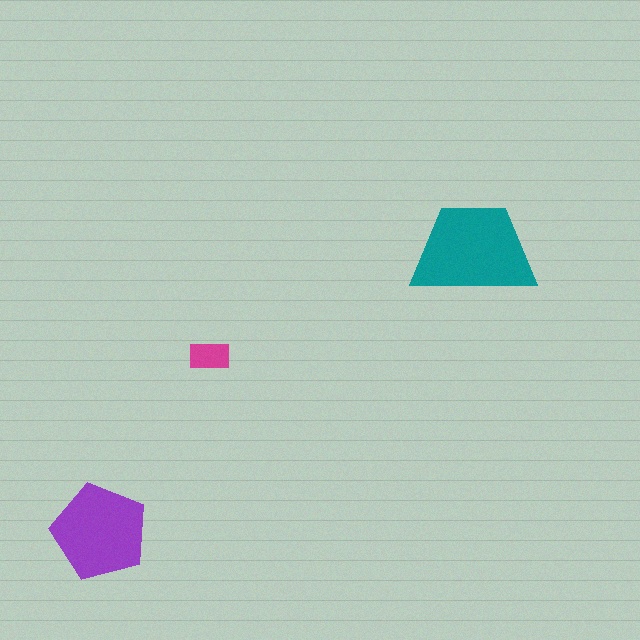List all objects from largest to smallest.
The teal trapezoid, the purple pentagon, the magenta rectangle.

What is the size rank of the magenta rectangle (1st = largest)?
3rd.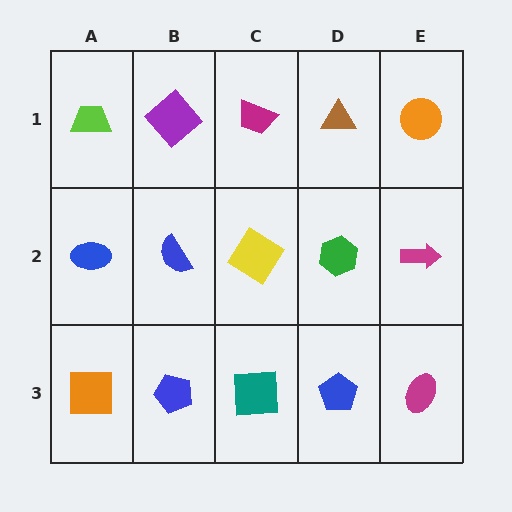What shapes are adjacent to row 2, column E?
An orange circle (row 1, column E), a magenta ellipse (row 3, column E), a green hexagon (row 2, column D).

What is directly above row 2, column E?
An orange circle.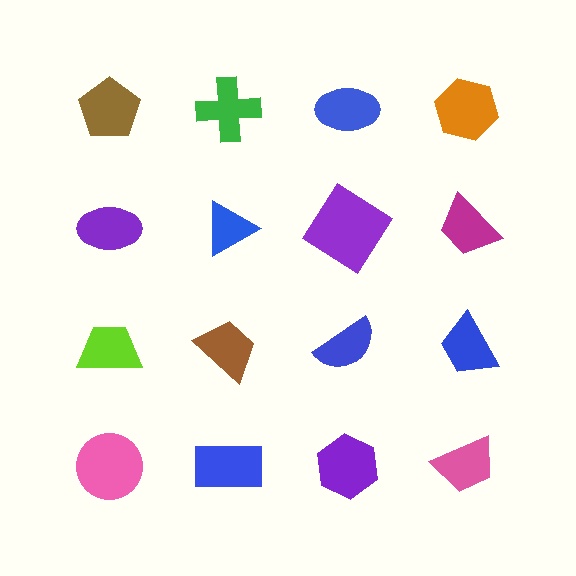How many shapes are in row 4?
4 shapes.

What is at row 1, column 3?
A blue ellipse.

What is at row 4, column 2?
A blue rectangle.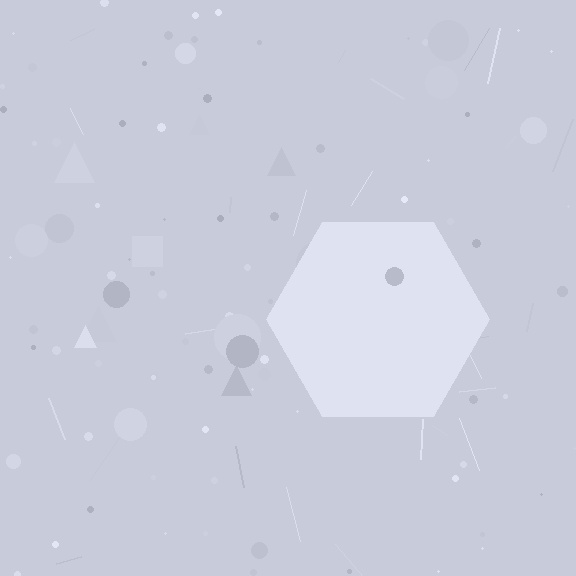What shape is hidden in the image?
A hexagon is hidden in the image.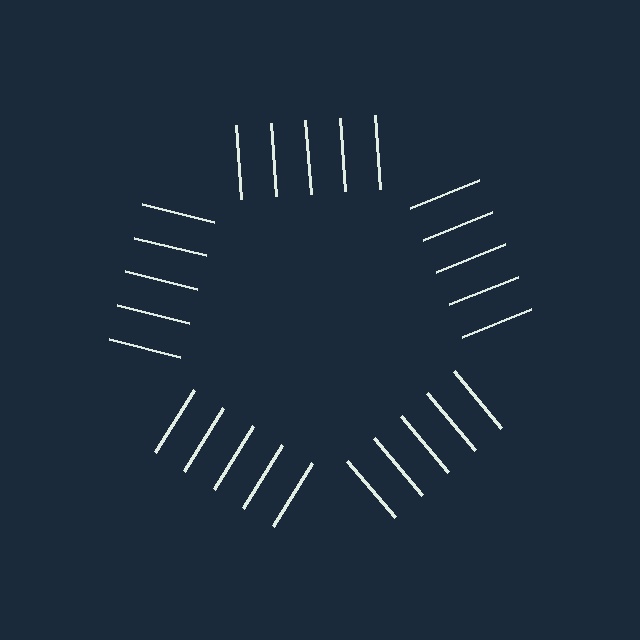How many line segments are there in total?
25 — 5 along each of the 5 edges.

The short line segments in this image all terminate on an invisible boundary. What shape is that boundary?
An illusory pentagon — the line segments terminate on its edges but no continuous stroke is drawn.